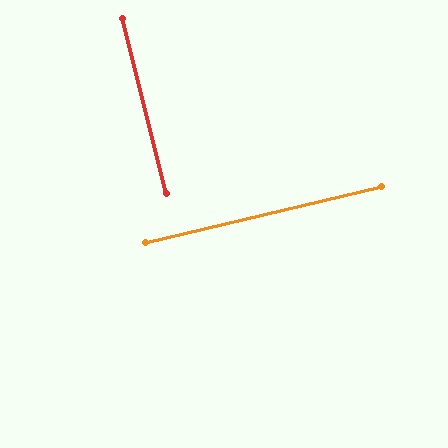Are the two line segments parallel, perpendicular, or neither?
Perpendicular — they meet at approximately 89°.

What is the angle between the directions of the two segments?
Approximately 89 degrees.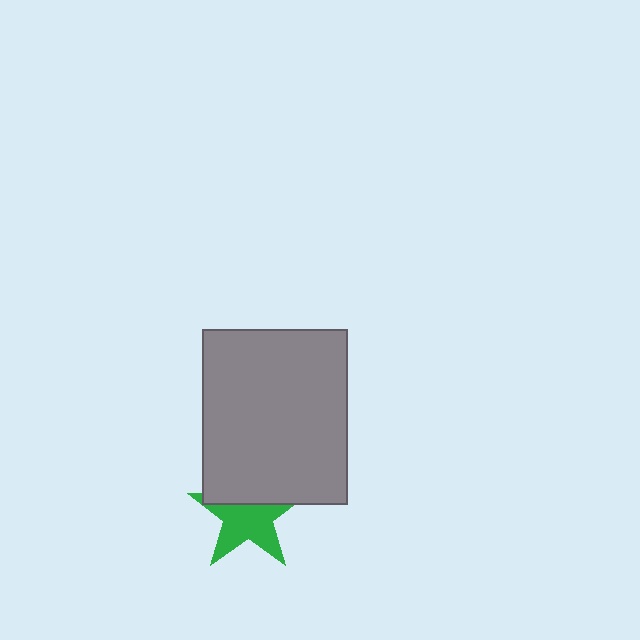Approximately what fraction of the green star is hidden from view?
Roughly 39% of the green star is hidden behind the gray rectangle.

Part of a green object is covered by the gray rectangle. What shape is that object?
It is a star.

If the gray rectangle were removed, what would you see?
You would see the complete green star.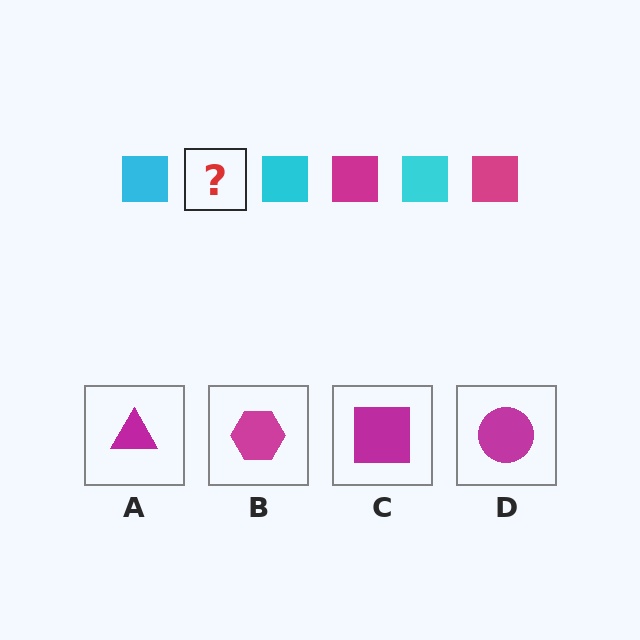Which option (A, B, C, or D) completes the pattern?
C.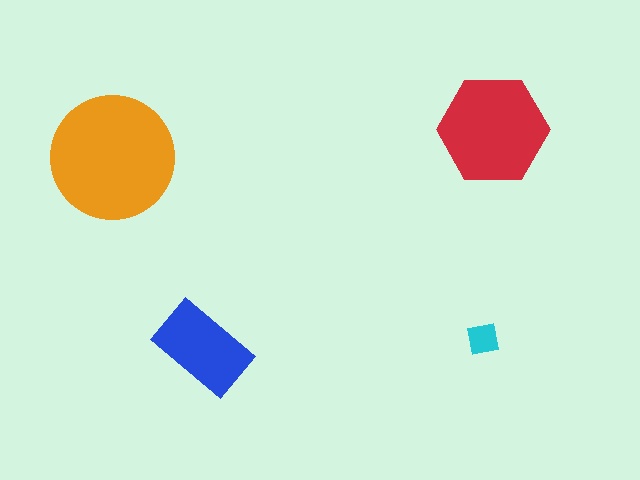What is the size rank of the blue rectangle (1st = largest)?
3rd.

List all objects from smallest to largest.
The cyan square, the blue rectangle, the red hexagon, the orange circle.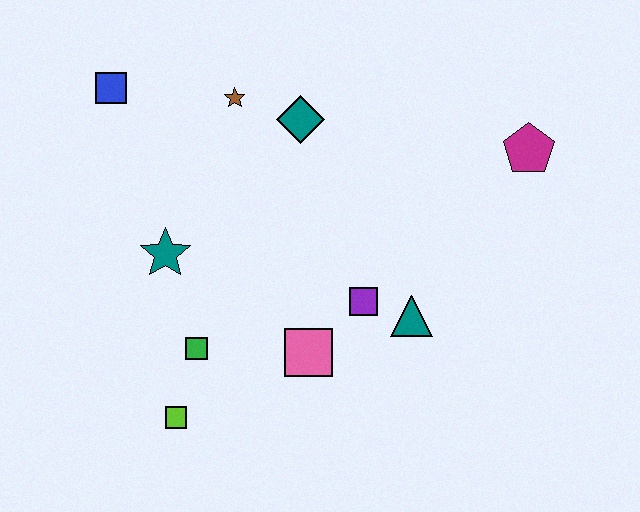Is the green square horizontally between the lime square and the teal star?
No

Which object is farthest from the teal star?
The magenta pentagon is farthest from the teal star.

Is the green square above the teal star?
No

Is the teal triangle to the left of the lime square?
No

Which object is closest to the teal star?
The green square is closest to the teal star.